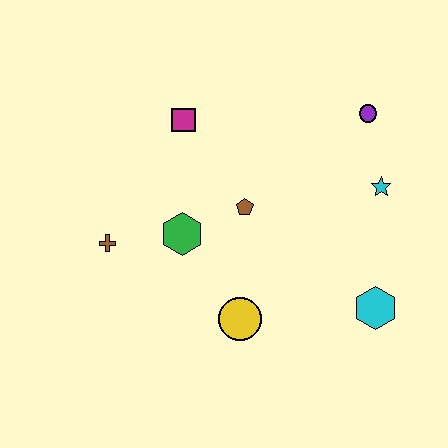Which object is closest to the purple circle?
The cyan star is closest to the purple circle.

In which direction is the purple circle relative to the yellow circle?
The purple circle is above the yellow circle.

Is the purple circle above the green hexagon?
Yes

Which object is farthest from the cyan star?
The brown cross is farthest from the cyan star.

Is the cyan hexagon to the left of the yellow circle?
No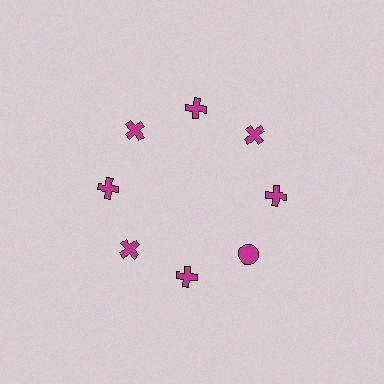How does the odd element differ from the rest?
It has a different shape: circle instead of cross.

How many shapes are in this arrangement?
There are 8 shapes arranged in a ring pattern.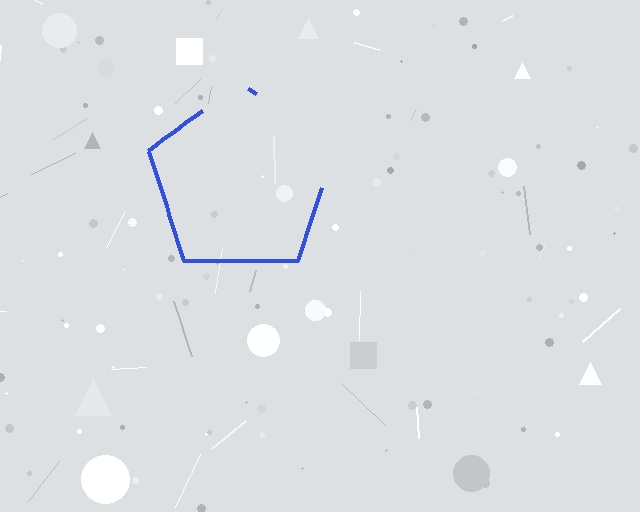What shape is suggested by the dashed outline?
The dashed outline suggests a pentagon.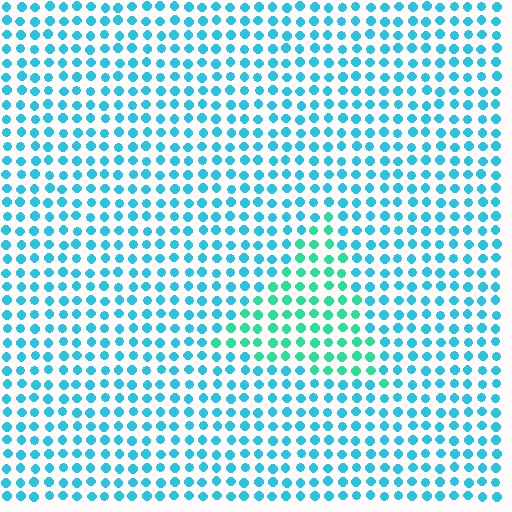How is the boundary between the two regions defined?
The boundary is defined purely by a slight shift in hue (about 33 degrees). Spacing, size, and orientation are identical on both sides.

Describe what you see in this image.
The image is filled with small cyan elements in a uniform arrangement. A triangle-shaped region is visible where the elements are tinted to a slightly different hue, forming a subtle color boundary.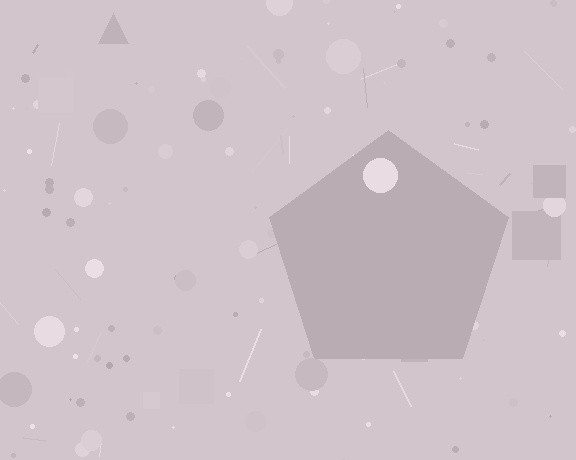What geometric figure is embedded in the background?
A pentagon is embedded in the background.